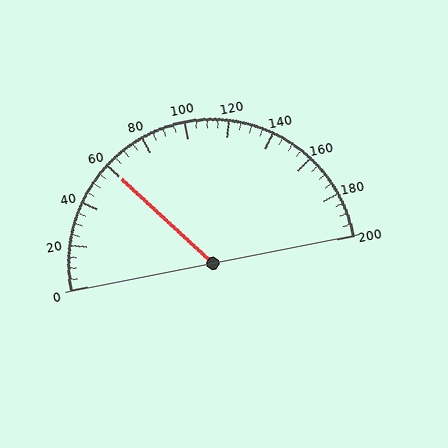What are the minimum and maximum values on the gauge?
The gauge ranges from 0 to 200.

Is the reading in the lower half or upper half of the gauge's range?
The reading is in the lower half of the range (0 to 200).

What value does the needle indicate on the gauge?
The needle indicates approximately 60.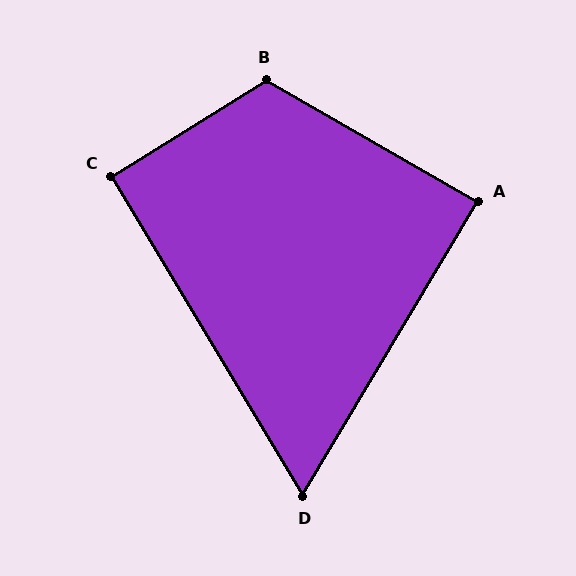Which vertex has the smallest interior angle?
D, at approximately 62 degrees.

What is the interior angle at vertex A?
Approximately 89 degrees (approximately right).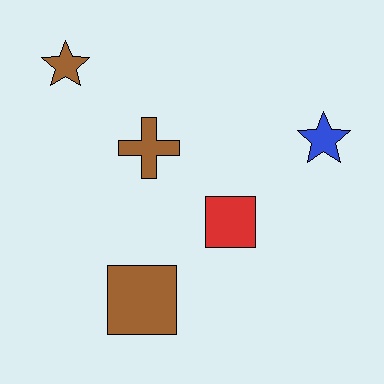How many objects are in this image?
There are 5 objects.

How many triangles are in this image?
There are no triangles.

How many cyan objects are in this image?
There are no cyan objects.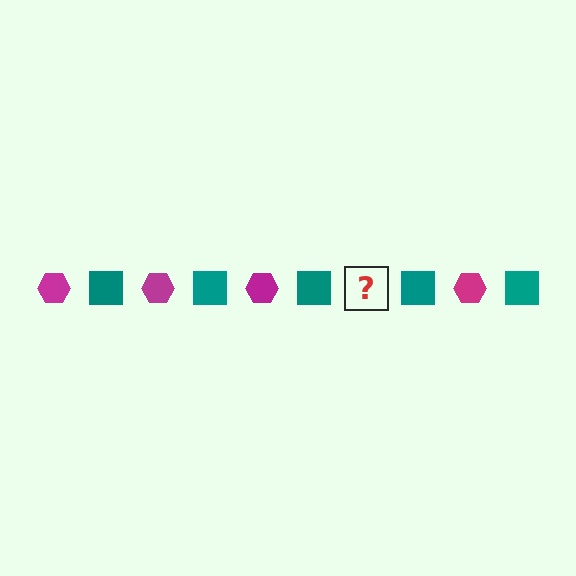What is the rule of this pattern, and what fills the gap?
The rule is that the pattern alternates between magenta hexagon and teal square. The gap should be filled with a magenta hexagon.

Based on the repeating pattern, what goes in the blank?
The blank should be a magenta hexagon.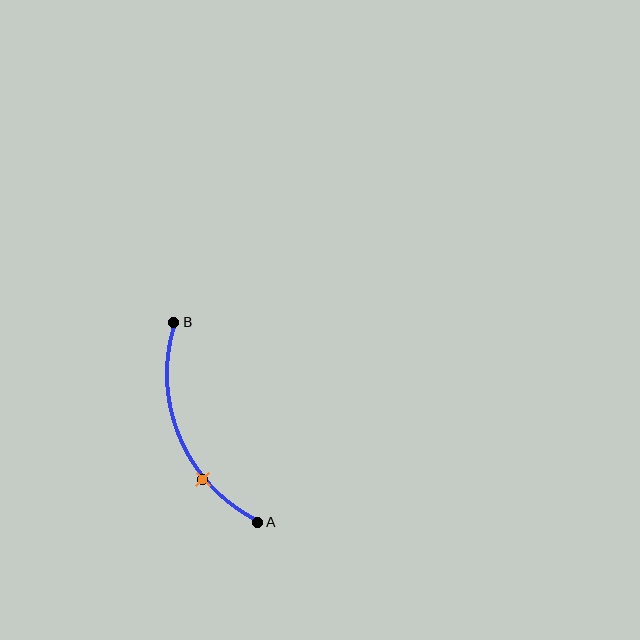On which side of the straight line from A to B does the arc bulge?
The arc bulges to the left of the straight line connecting A and B.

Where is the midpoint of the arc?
The arc midpoint is the point on the curve farthest from the straight line joining A and B. It sits to the left of that line.